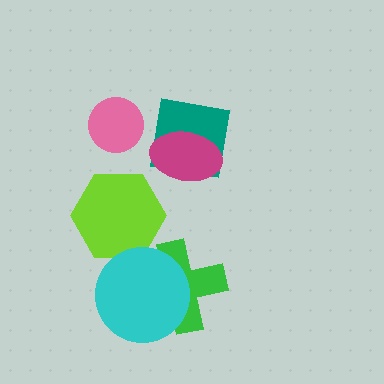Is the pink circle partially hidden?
No, no other shape covers it.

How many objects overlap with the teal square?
1 object overlaps with the teal square.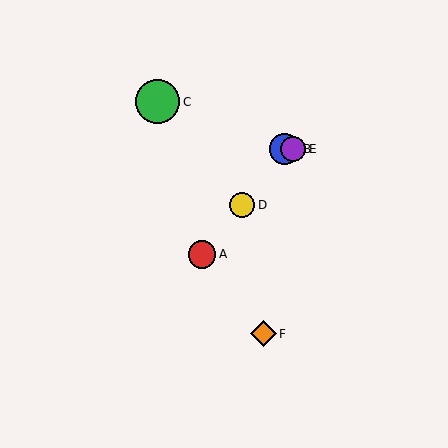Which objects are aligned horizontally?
Objects B, E are aligned horizontally.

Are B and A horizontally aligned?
No, B is at y≈149 and A is at y≈254.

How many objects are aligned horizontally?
2 objects (B, E) are aligned horizontally.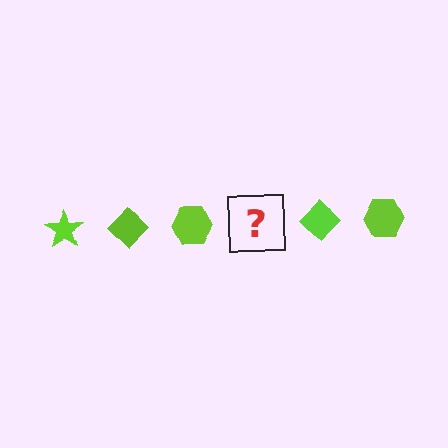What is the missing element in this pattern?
The missing element is a lime star.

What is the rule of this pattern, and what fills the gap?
The rule is that the pattern cycles through star, diamond, hexagon shapes in lime. The gap should be filled with a lime star.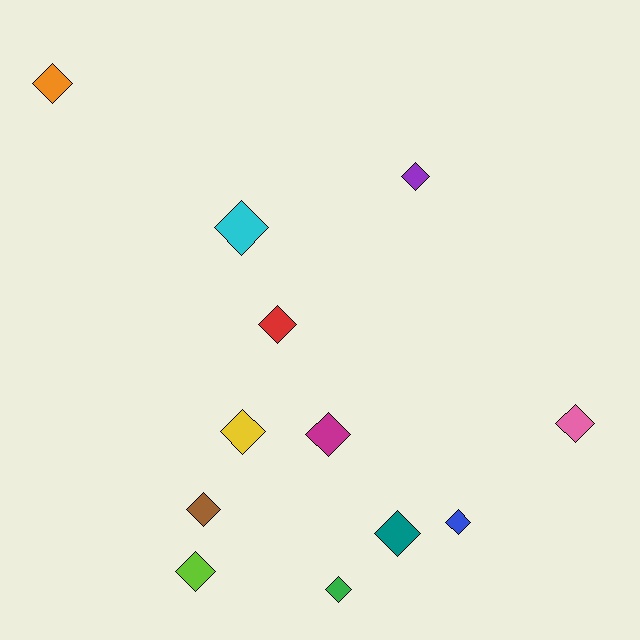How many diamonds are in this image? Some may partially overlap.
There are 12 diamonds.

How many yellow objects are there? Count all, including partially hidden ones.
There is 1 yellow object.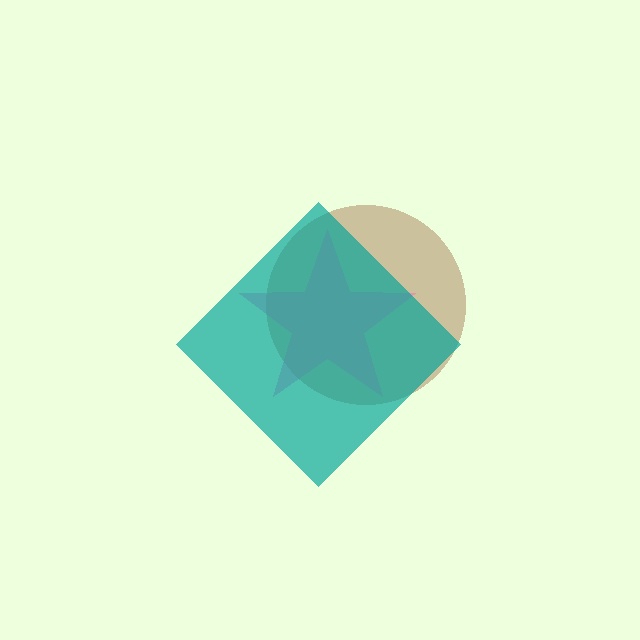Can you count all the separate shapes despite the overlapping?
Yes, there are 3 separate shapes.